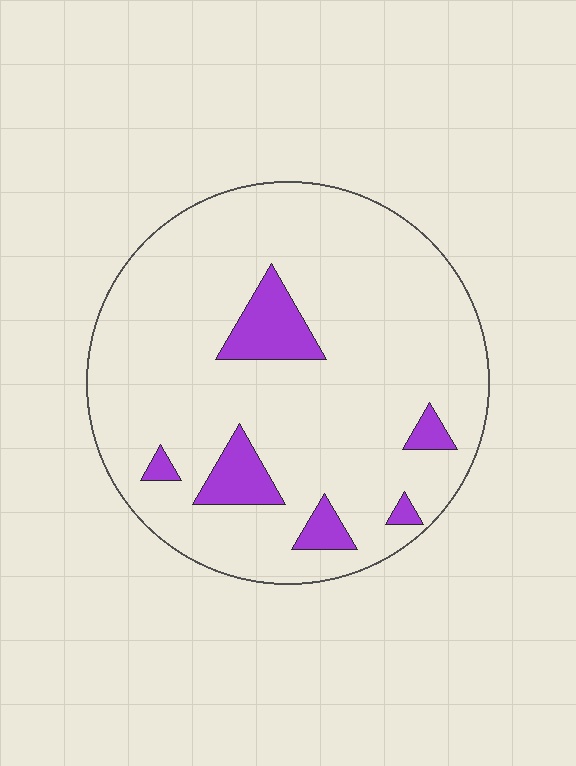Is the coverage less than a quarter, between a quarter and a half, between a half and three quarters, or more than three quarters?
Less than a quarter.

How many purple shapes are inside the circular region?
6.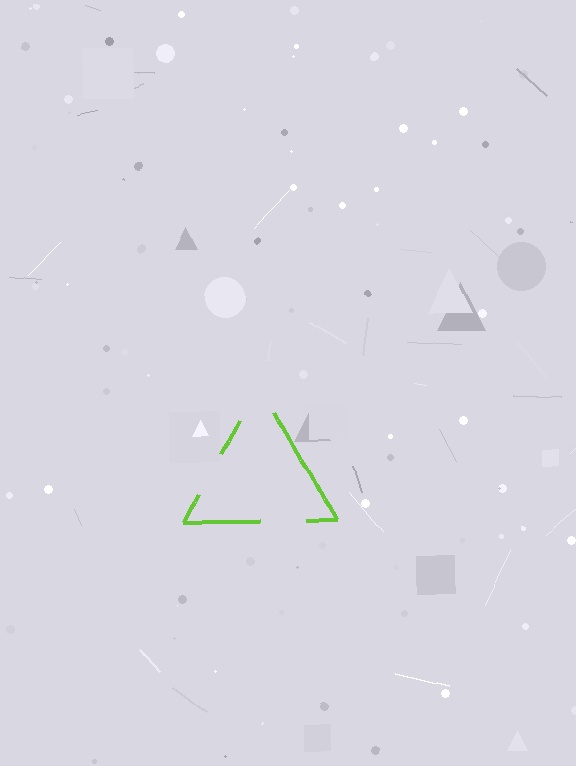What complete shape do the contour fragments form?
The contour fragments form a triangle.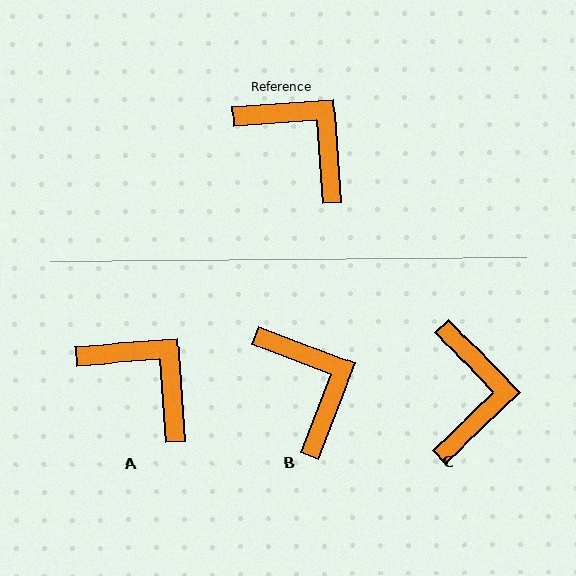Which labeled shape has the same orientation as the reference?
A.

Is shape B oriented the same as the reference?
No, it is off by about 25 degrees.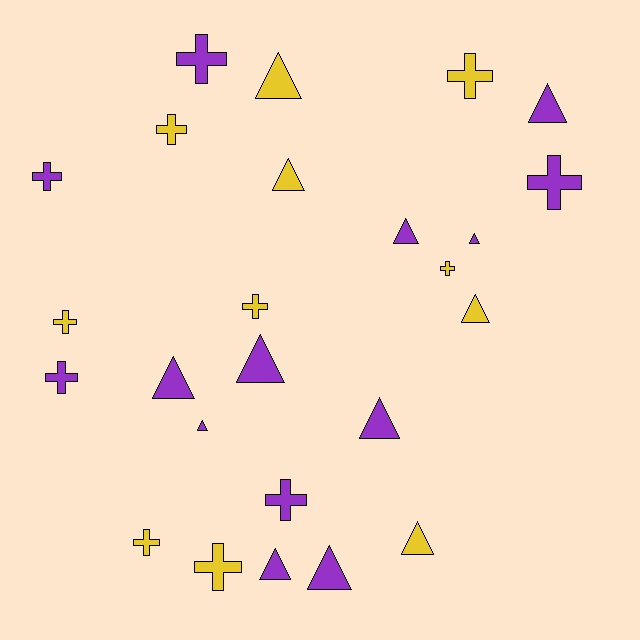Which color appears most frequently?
Purple, with 14 objects.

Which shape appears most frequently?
Triangle, with 13 objects.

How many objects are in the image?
There are 25 objects.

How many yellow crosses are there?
There are 7 yellow crosses.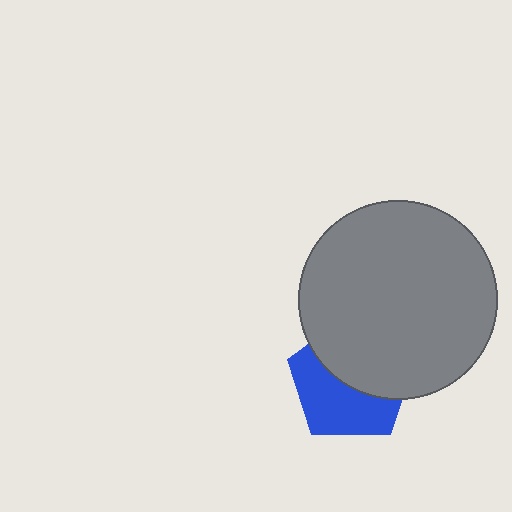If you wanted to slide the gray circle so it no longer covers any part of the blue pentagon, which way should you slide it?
Slide it up — that is the most direct way to separate the two shapes.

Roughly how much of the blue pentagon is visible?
About half of it is visible (roughly 49%).